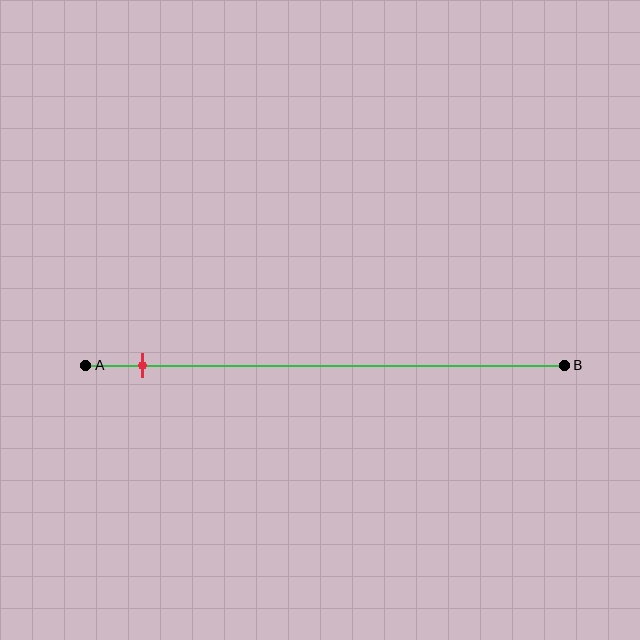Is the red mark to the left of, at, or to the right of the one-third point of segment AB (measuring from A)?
The red mark is to the left of the one-third point of segment AB.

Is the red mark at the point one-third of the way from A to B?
No, the mark is at about 10% from A, not at the 33% one-third point.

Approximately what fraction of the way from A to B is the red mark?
The red mark is approximately 10% of the way from A to B.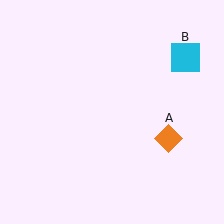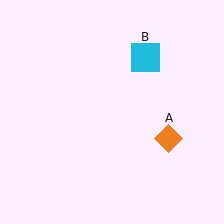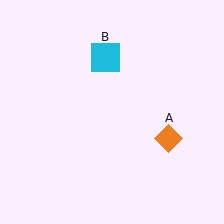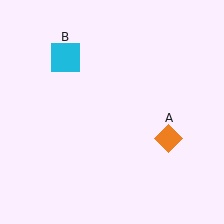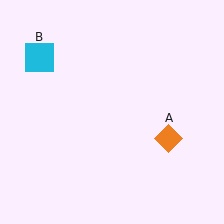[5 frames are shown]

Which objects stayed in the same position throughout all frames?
Orange diamond (object A) remained stationary.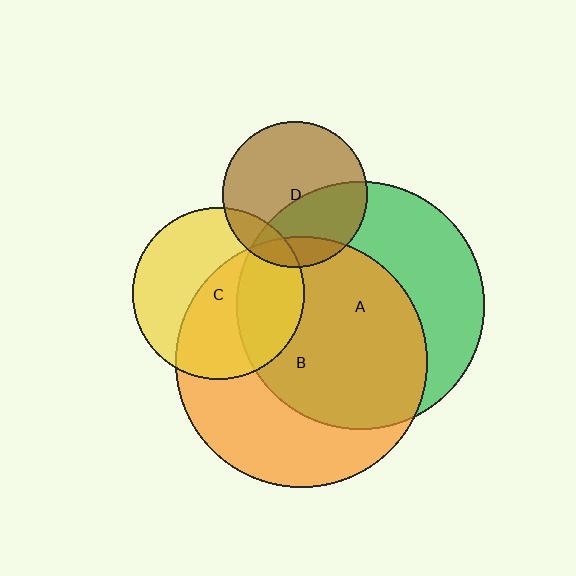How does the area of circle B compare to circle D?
Approximately 3.0 times.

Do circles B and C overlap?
Yes.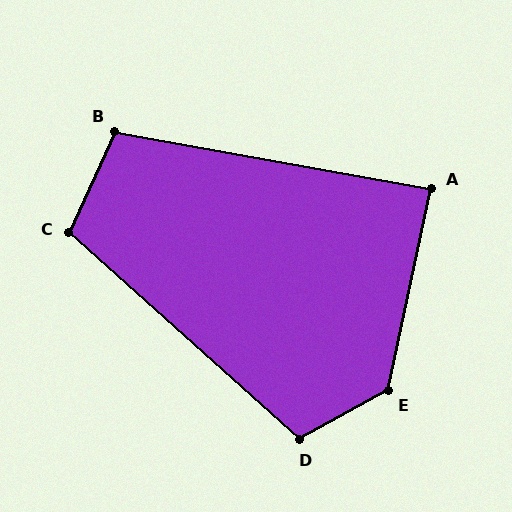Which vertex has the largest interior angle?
E, at approximately 131 degrees.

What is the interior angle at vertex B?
Approximately 104 degrees (obtuse).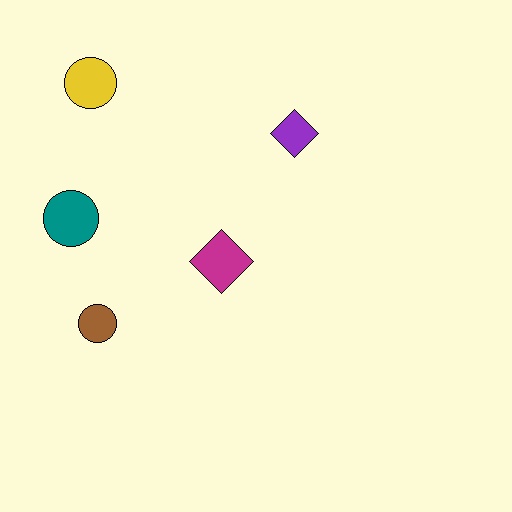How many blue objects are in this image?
There are no blue objects.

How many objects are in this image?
There are 5 objects.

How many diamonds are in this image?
There are 2 diamonds.